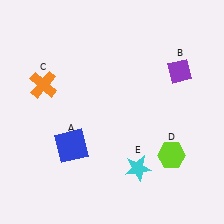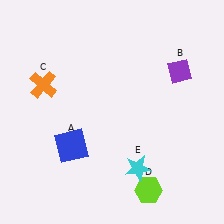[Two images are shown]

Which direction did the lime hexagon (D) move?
The lime hexagon (D) moved down.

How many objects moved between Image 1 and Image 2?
1 object moved between the two images.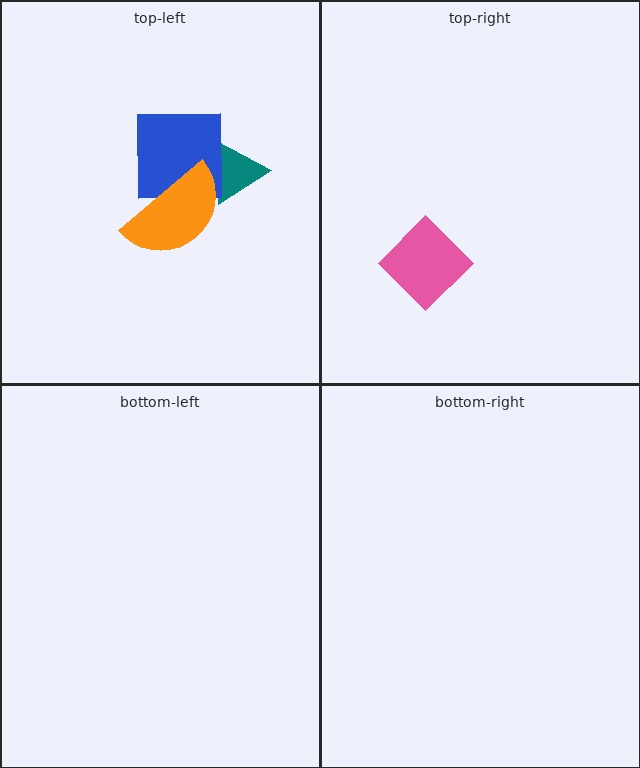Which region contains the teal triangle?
The top-left region.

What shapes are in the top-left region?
The teal triangle, the blue square, the orange semicircle.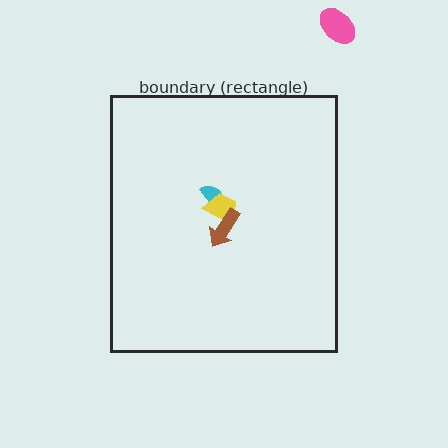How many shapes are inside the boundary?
3 inside, 1 outside.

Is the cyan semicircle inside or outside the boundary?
Inside.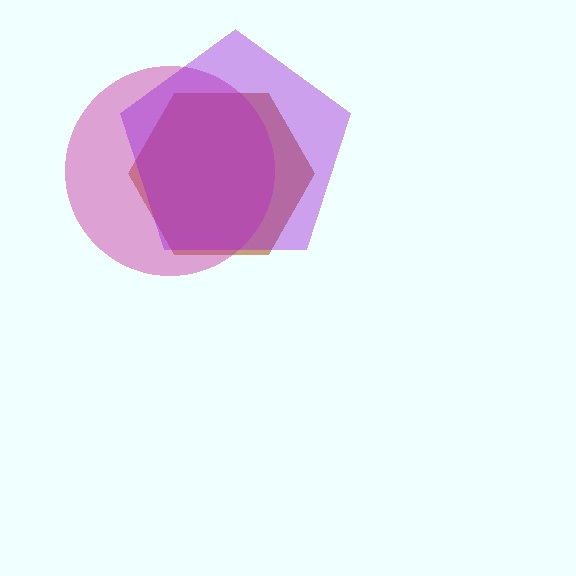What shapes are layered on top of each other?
The layered shapes are: a brown hexagon, a magenta circle, a purple pentagon.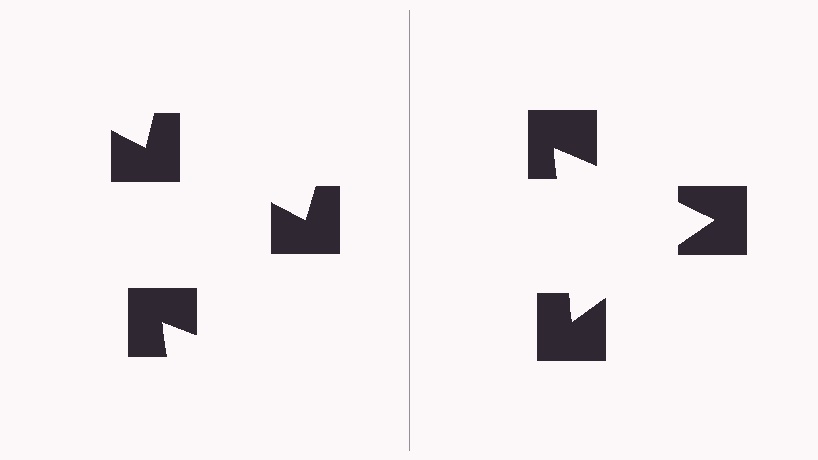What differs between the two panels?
The notched squares are positioned identically on both sides; only the wedge orientations differ. On the right they align to a triangle; on the left they are misaligned.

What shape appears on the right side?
An illusory triangle.